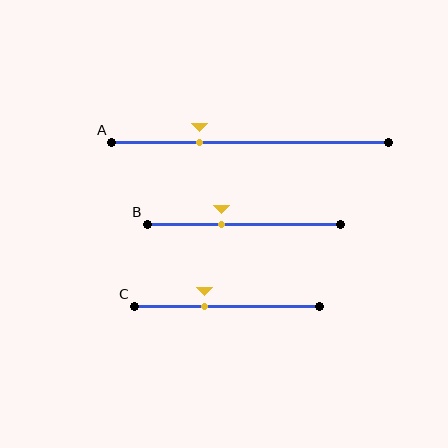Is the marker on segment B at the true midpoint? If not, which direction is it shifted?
No, the marker on segment B is shifted to the left by about 11% of the segment length.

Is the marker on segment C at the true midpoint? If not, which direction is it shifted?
No, the marker on segment C is shifted to the left by about 12% of the segment length.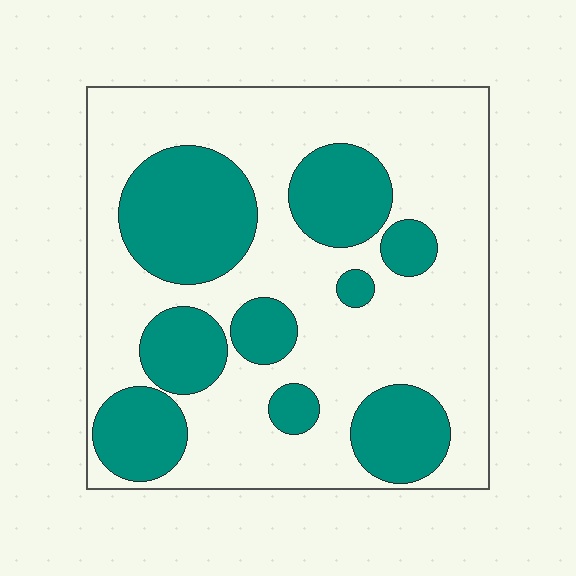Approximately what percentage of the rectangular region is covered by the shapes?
Approximately 35%.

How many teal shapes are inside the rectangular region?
9.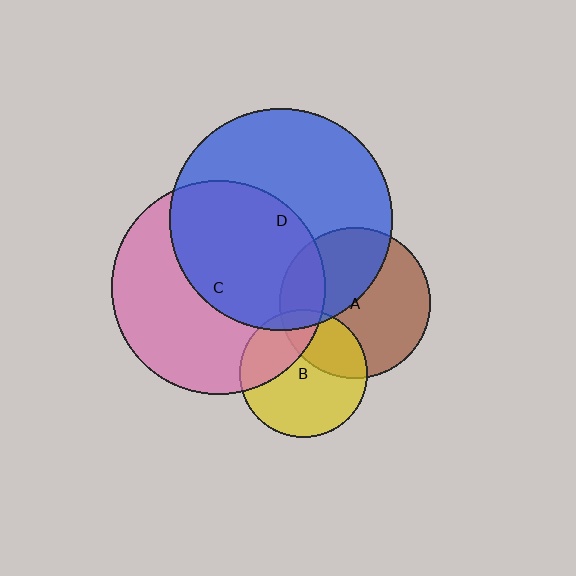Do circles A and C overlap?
Yes.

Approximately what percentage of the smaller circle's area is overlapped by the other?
Approximately 20%.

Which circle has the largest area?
Circle D (blue).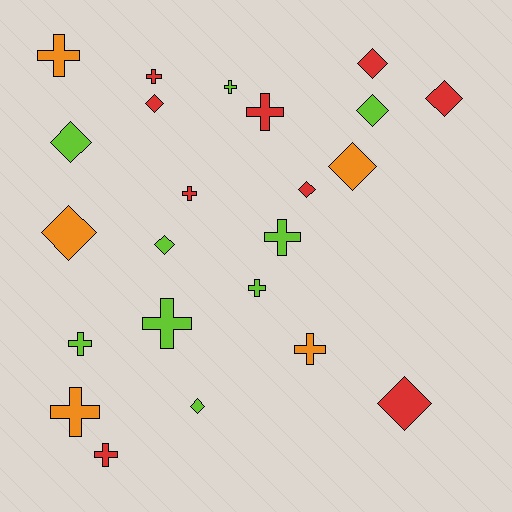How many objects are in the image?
There are 23 objects.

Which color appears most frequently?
Red, with 9 objects.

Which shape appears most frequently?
Cross, with 12 objects.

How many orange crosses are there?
There are 3 orange crosses.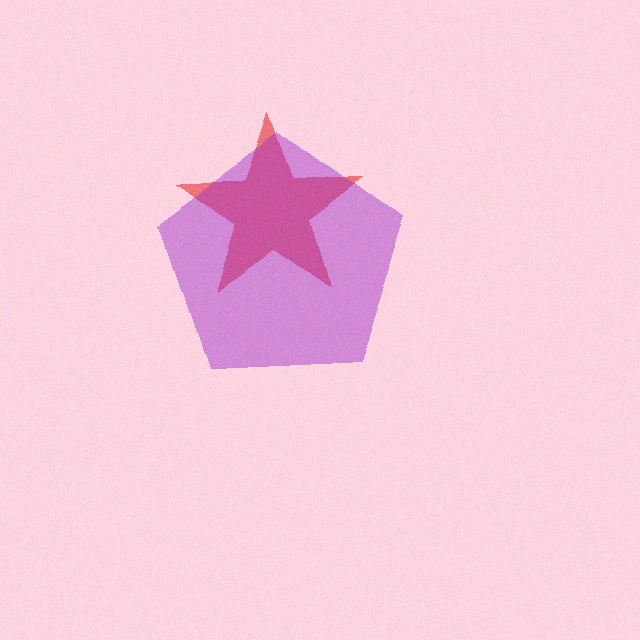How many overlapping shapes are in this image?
There are 2 overlapping shapes in the image.